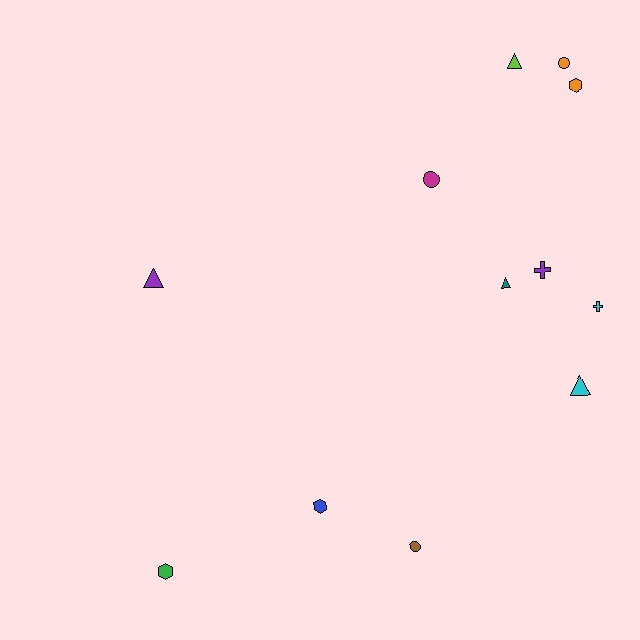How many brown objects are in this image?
There is 1 brown object.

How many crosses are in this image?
There are 2 crosses.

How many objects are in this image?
There are 12 objects.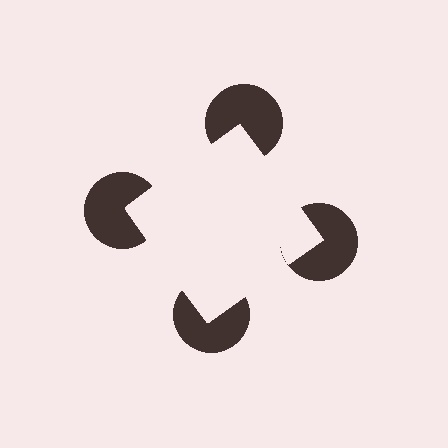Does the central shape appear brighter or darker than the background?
It typically appears slightly brighter than the background, even though no actual brightness change is drawn.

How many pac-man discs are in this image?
There are 4 — one at each vertex of the illusory square.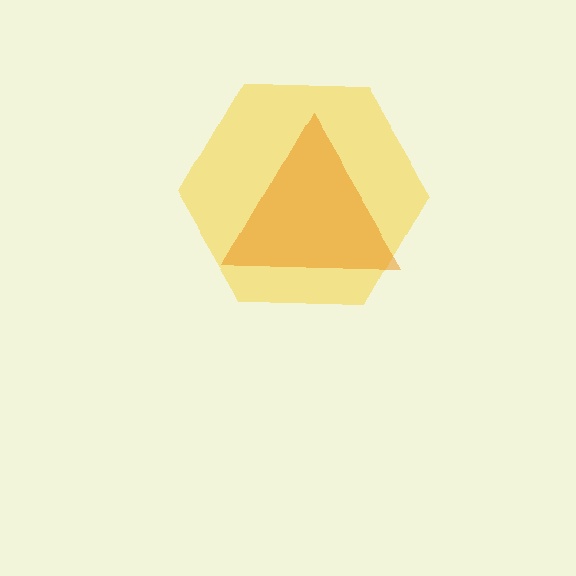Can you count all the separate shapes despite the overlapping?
Yes, there are 2 separate shapes.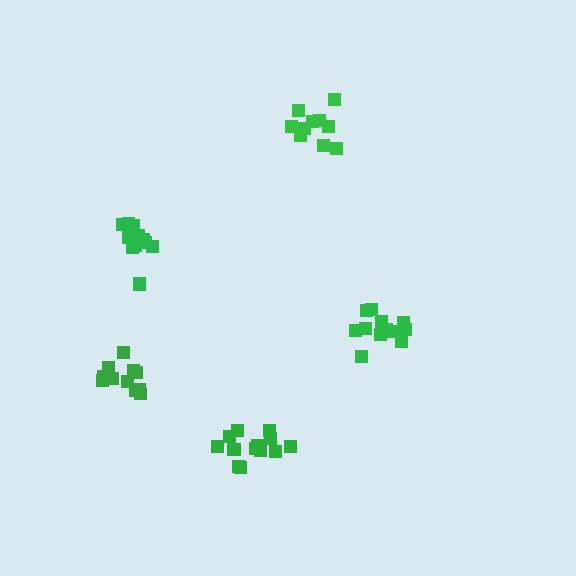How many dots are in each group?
Group 1: 12 dots, Group 2: 10 dots, Group 3: 12 dots, Group 4: 11 dots, Group 5: 14 dots (59 total).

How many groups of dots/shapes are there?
There are 5 groups.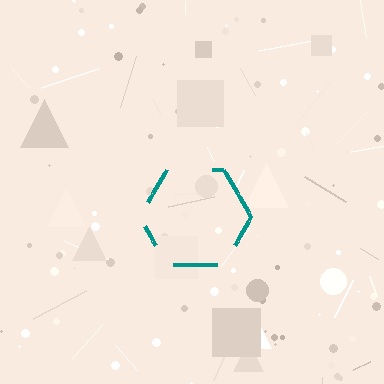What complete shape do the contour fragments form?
The contour fragments form a hexagon.